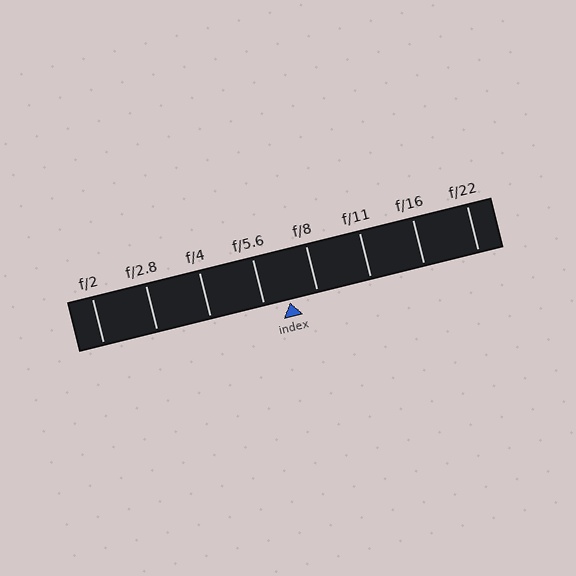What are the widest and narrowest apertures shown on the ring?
The widest aperture shown is f/2 and the narrowest is f/22.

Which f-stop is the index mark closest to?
The index mark is closest to f/5.6.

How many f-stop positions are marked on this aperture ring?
There are 8 f-stop positions marked.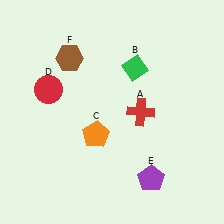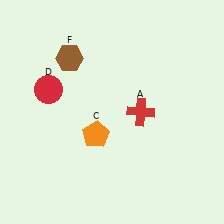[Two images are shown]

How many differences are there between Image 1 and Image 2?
There are 2 differences between the two images.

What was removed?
The purple pentagon (E), the green diamond (B) were removed in Image 2.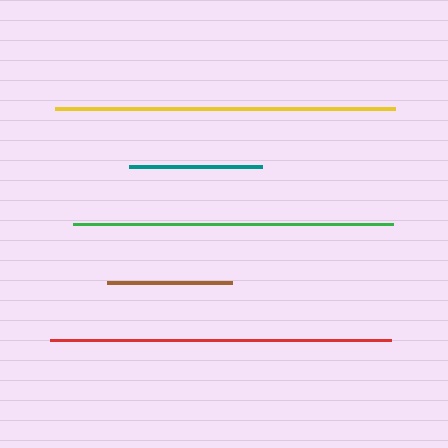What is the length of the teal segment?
The teal segment is approximately 133 pixels long.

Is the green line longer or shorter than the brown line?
The green line is longer than the brown line.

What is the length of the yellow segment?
The yellow segment is approximately 341 pixels long.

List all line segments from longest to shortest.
From longest to shortest: yellow, red, green, teal, brown.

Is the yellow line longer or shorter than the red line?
The yellow line is longer than the red line.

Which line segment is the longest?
The yellow line is the longest at approximately 341 pixels.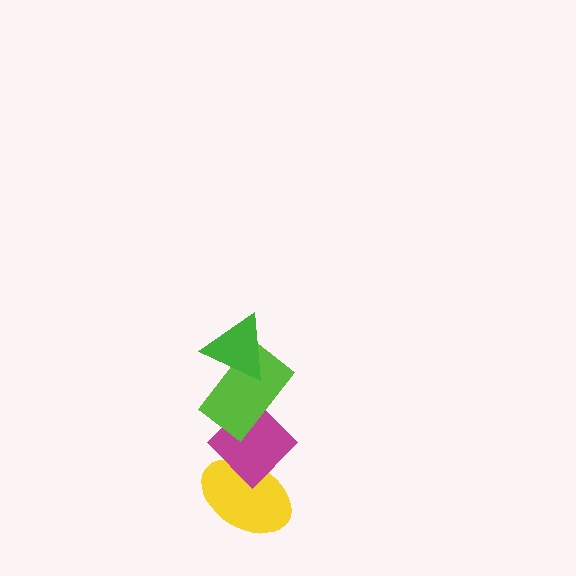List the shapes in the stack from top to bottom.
From top to bottom: the green triangle, the lime rectangle, the magenta diamond, the yellow ellipse.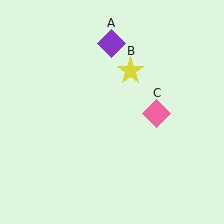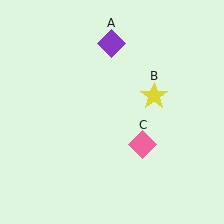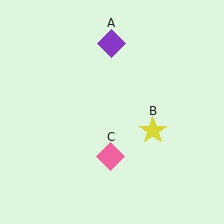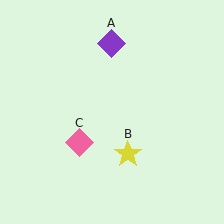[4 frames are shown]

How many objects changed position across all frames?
2 objects changed position: yellow star (object B), pink diamond (object C).